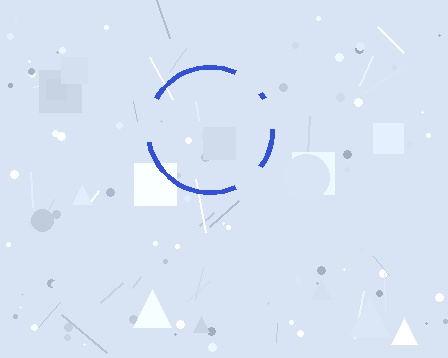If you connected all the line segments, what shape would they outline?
They would outline a circle.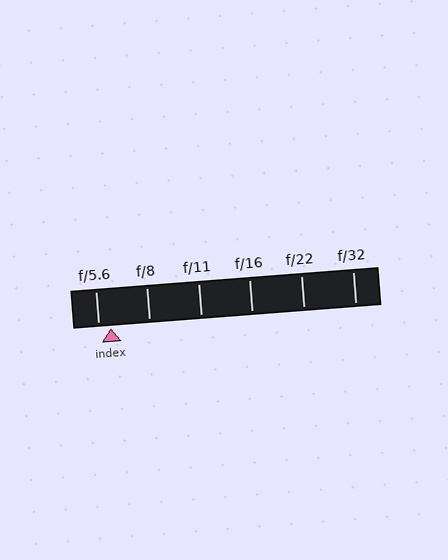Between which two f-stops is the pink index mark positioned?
The index mark is between f/5.6 and f/8.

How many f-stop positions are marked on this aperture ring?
There are 6 f-stop positions marked.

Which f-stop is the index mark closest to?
The index mark is closest to f/5.6.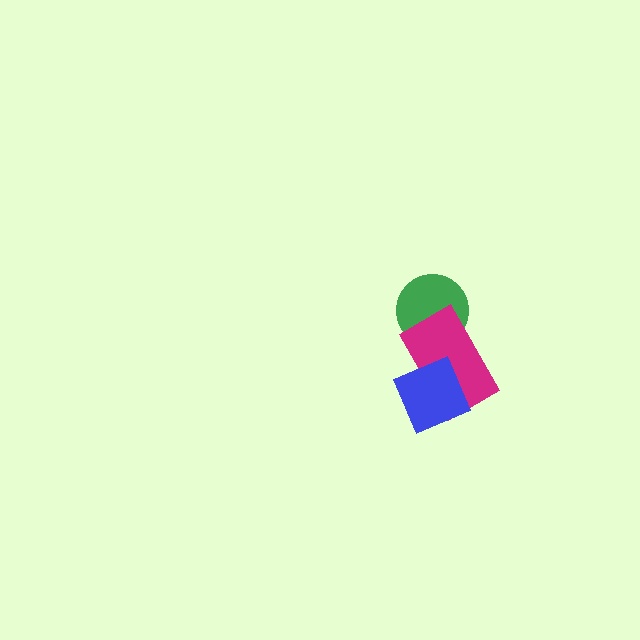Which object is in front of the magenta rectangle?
The blue diamond is in front of the magenta rectangle.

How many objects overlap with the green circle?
1 object overlaps with the green circle.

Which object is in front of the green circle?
The magenta rectangle is in front of the green circle.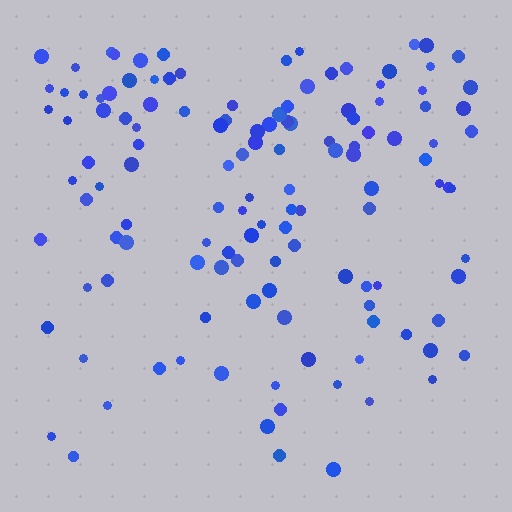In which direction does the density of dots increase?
From bottom to top, with the top side densest.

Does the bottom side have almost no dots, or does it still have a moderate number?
Still a moderate number, just noticeably fewer than the top.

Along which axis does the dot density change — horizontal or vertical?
Vertical.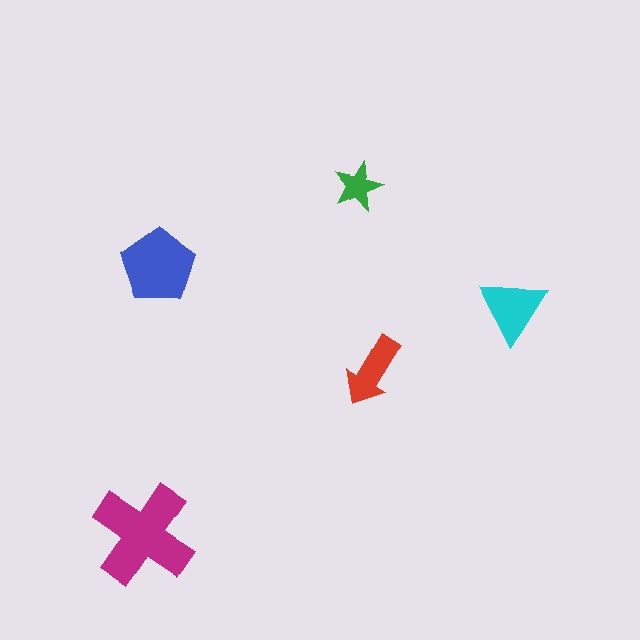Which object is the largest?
The magenta cross.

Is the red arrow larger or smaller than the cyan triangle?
Smaller.